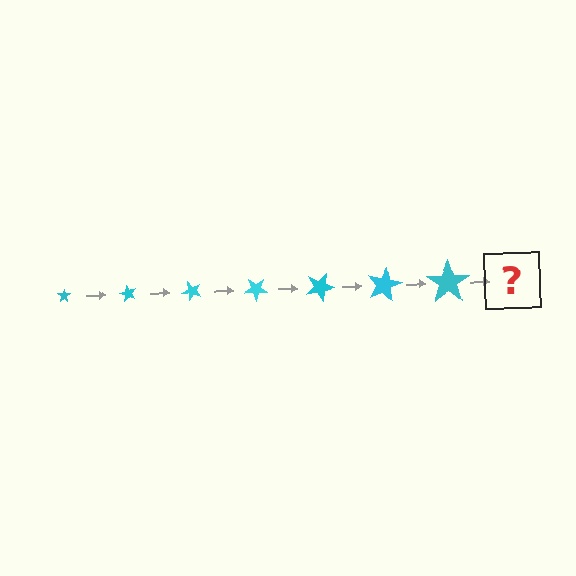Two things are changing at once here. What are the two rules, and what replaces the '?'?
The two rules are that the star grows larger each step and it rotates 60 degrees each step. The '?' should be a star, larger than the previous one and rotated 420 degrees from the start.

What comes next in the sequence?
The next element should be a star, larger than the previous one and rotated 420 degrees from the start.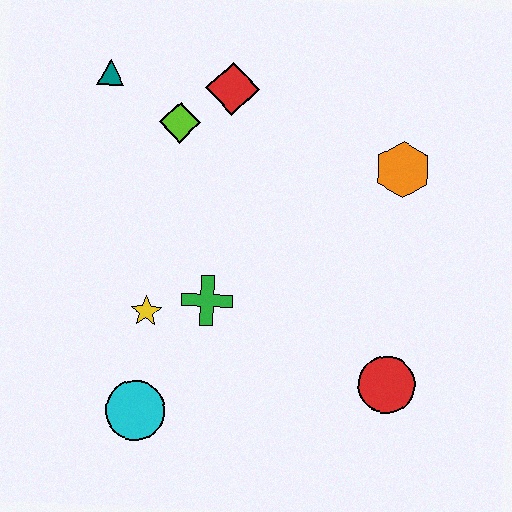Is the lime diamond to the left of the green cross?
Yes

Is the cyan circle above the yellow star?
No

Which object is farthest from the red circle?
The teal triangle is farthest from the red circle.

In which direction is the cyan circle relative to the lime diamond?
The cyan circle is below the lime diamond.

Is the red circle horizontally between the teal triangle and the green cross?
No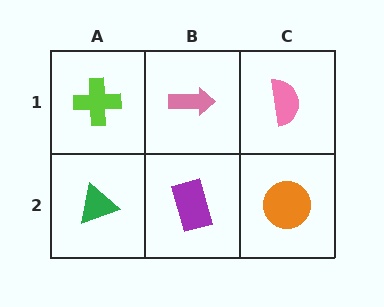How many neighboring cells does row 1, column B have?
3.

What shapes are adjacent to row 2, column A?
A lime cross (row 1, column A), a purple rectangle (row 2, column B).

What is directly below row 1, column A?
A green triangle.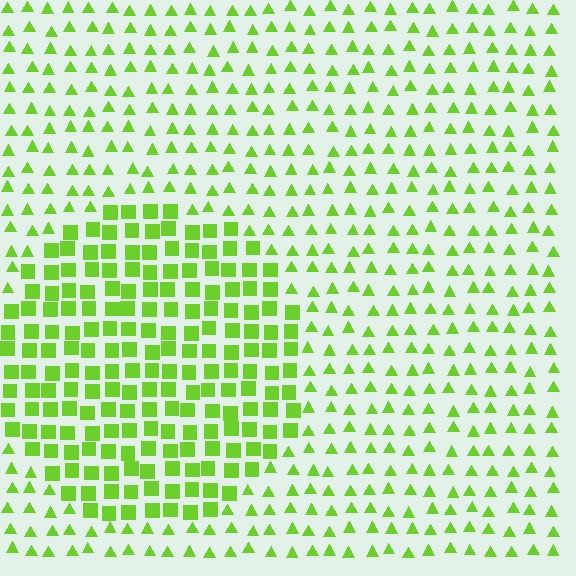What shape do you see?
I see a circle.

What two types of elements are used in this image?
The image uses squares inside the circle region and triangles outside it.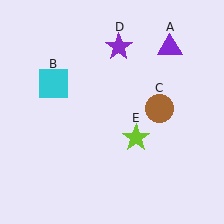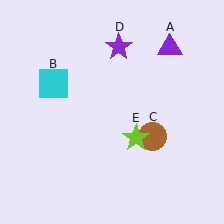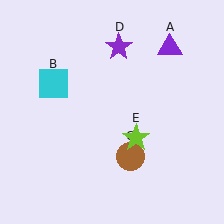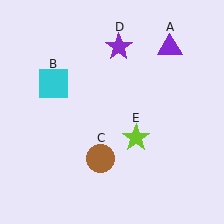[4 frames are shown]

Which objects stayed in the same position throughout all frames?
Purple triangle (object A) and cyan square (object B) and purple star (object D) and lime star (object E) remained stationary.